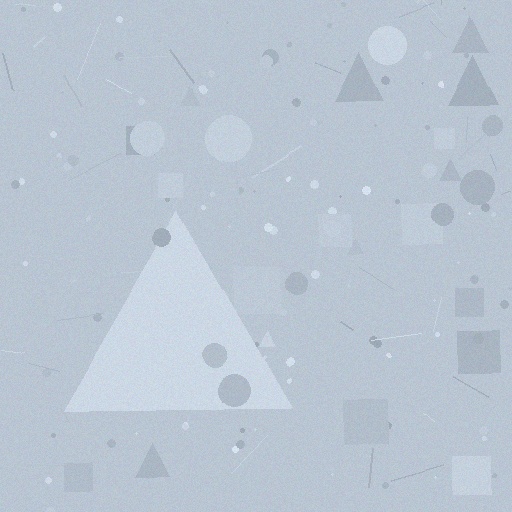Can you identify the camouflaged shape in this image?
The camouflaged shape is a triangle.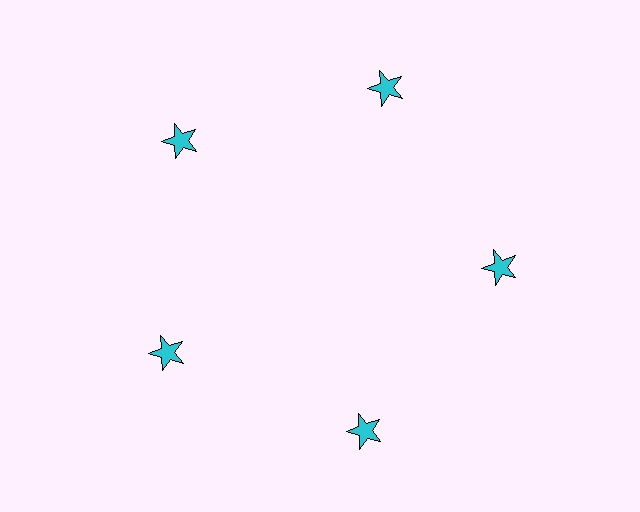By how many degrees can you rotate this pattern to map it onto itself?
The pattern maps onto itself every 72 degrees of rotation.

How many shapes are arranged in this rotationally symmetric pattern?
There are 5 shapes, arranged in 5 groups of 1.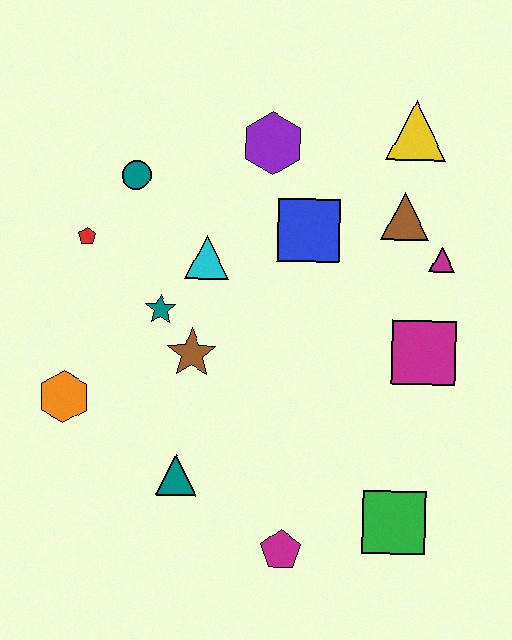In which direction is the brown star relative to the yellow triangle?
The brown star is below the yellow triangle.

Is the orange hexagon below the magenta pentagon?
No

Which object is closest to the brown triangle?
The magenta triangle is closest to the brown triangle.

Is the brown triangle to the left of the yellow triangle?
Yes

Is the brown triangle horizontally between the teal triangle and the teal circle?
No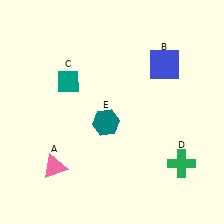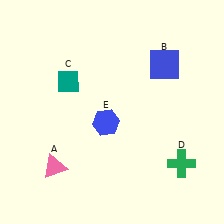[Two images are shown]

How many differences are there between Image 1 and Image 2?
There is 1 difference between the two images.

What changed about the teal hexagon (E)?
In Image 1, E is teal. In Image 2, it changed to blue.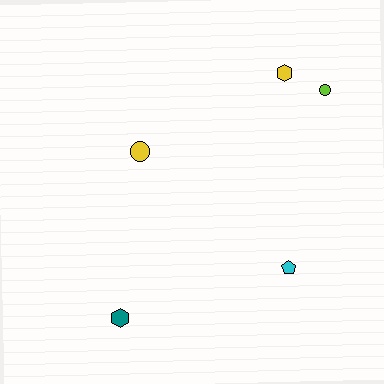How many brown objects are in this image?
There are no brown objects.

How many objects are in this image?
There are 5 objects.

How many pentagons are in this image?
There is 1 pentagon.